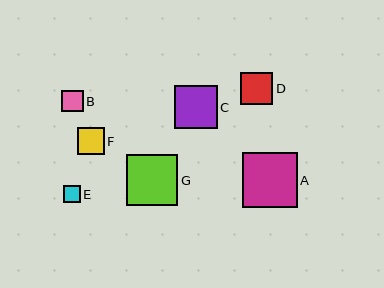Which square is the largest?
Square A is the largest with a size of approximately 55 pixels.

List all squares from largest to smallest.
From largest to smallest: A, G, C, D, F, B, E.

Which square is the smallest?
Square E is the smallest with a size of approximately 16 pixels.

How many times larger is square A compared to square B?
Square A is approximately 2.6 times the size of square B.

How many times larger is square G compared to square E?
Square G is approximately 3.1 times the size of square E.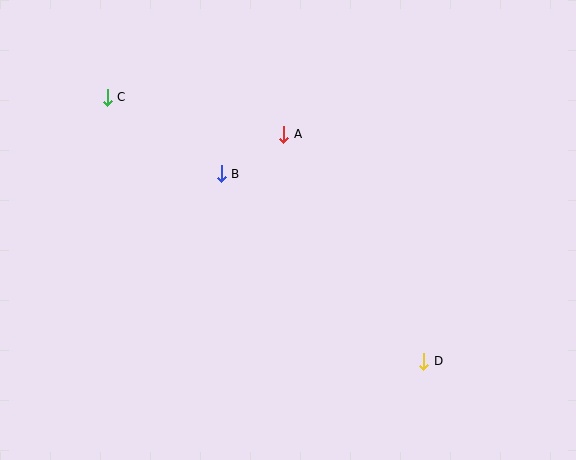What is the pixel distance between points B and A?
The distance between B and A is 74 pixels.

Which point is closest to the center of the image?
Point B at (221, 174) is closest to the center.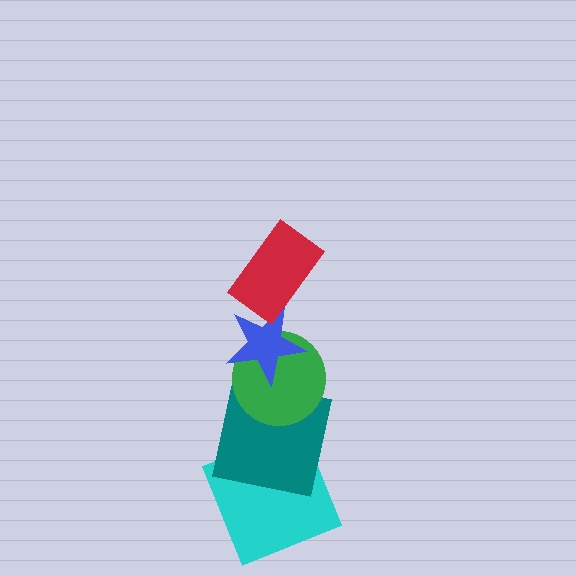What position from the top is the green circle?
The green circle is 3rd from the top.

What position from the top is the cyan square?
The cyan square is 5th from the top.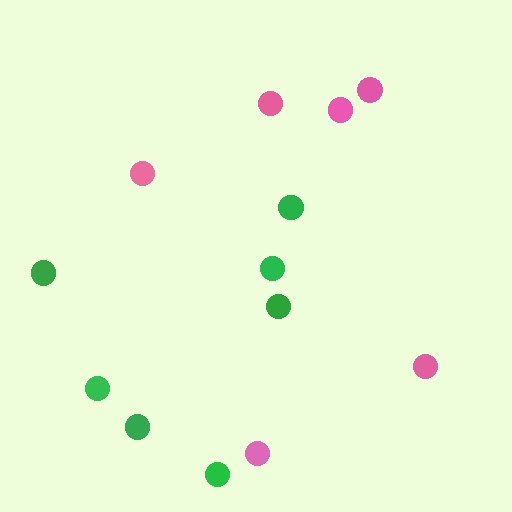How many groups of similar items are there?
There are 2 groups: one group of pink circles (6) and one group of green circles (7).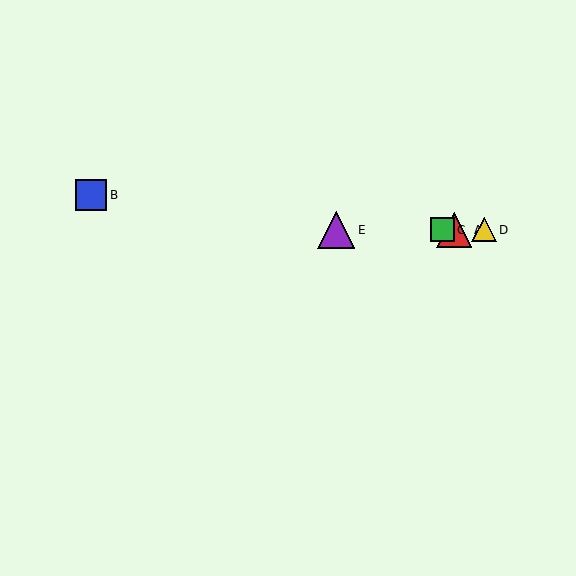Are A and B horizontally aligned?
No, A is at y≈230 and B is at y≈195.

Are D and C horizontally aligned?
Yes, both are at y≈230.